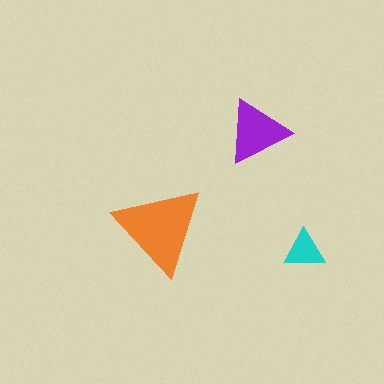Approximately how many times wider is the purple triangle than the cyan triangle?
About 1.5 times wider.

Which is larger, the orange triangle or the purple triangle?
The orange one.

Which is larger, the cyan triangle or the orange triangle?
The orange one.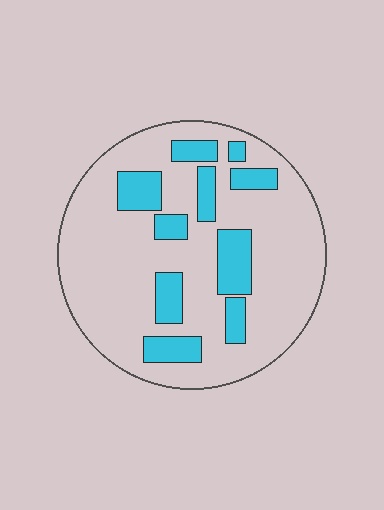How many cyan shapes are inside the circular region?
10.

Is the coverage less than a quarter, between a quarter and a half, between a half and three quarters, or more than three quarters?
Less than a quarter.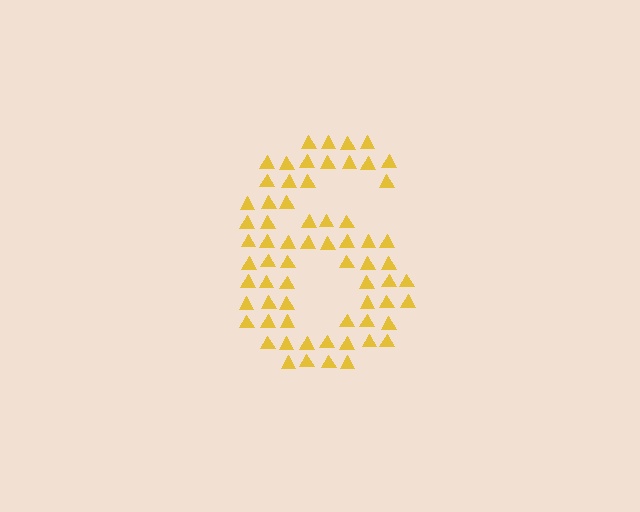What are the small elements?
The small elements are triangles.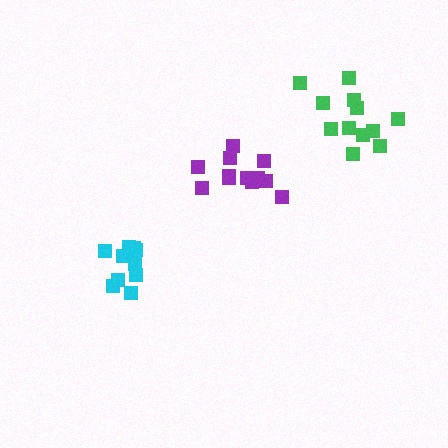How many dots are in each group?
Group 1: 12 dots, Group 2: 11 dots, Group 3: 12 dots (35 total).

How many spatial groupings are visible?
There are 3 spatial groupings.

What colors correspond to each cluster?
The clusters are colored: purple, cyan, green.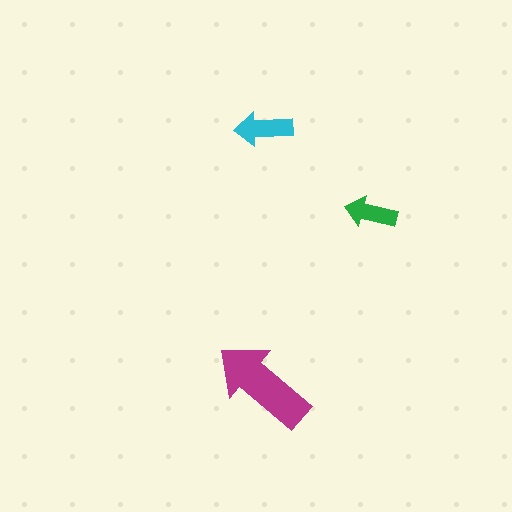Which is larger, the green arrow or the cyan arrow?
The cyan one.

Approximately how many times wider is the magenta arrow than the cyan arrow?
About 2 times wider.